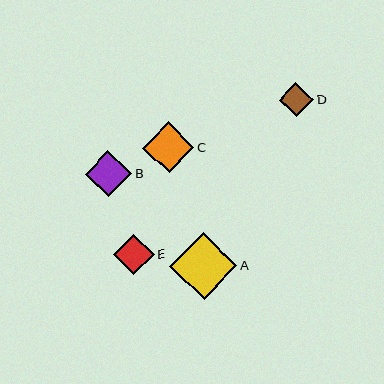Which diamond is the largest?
Diamond A is the largest with a size of approximately 67 pixels.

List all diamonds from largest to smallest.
From largest to smallest: A, C, B, E, D.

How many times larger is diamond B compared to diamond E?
Diamond B is approximately 1.1 times the size of diamond E.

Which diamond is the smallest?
Diamond D is the smallest with a size of approximately 34 pixels.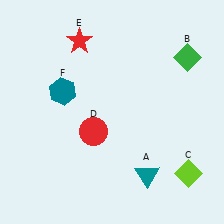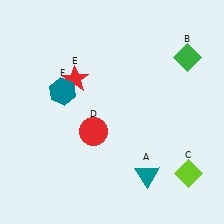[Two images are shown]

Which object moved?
The red star (E) moved down.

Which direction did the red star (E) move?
The red star (E) moved down.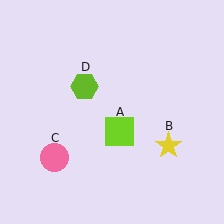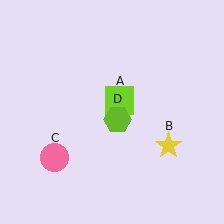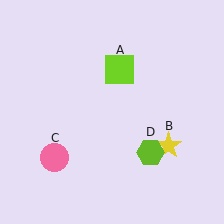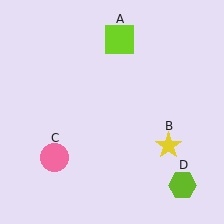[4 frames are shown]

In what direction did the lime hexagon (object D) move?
The lime hexagon (object D) moved down and to the right.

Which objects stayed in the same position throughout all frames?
Yellow star (object B) and pink circle (object C) remained stationary.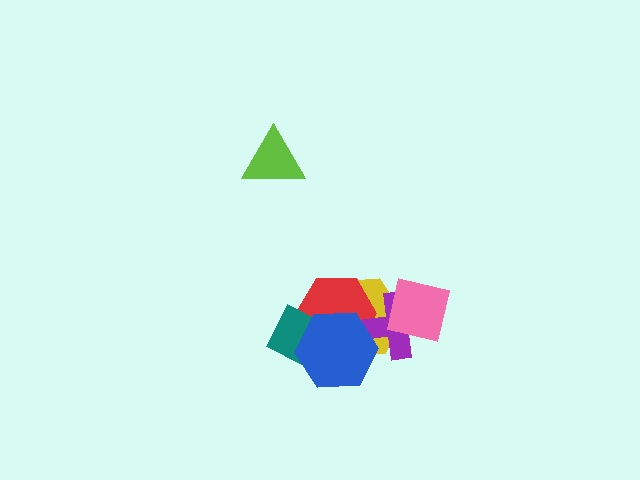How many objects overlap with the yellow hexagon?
5 objects overlap with the yellow hexagon.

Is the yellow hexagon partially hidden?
Yes, it is partially covered by another shape.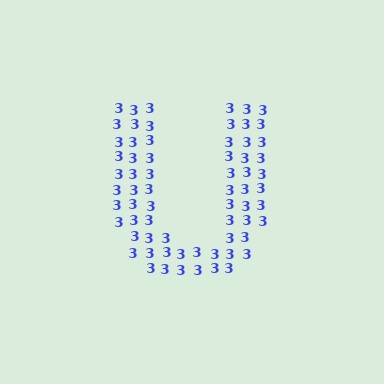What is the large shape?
The large shape is the letter U.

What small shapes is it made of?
It is made of small digit 3's.